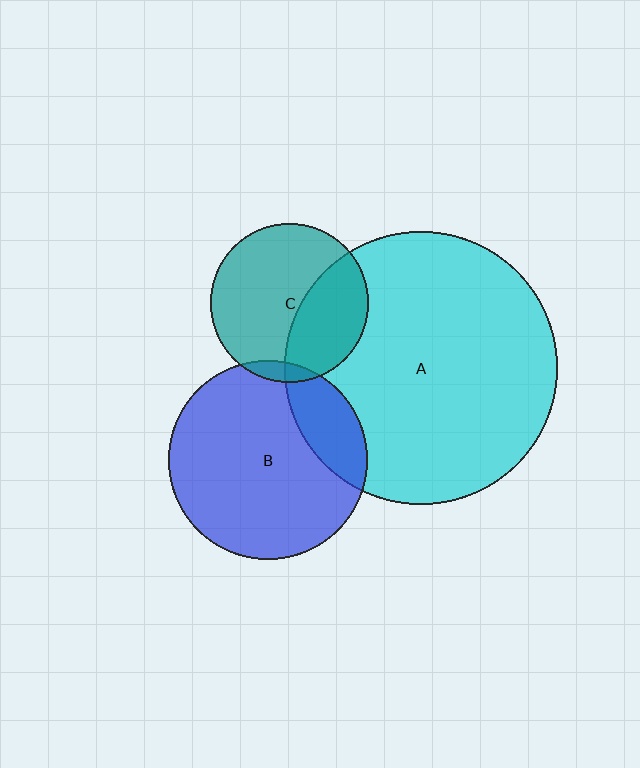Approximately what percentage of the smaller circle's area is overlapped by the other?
Approximately 5%.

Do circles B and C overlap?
Yes.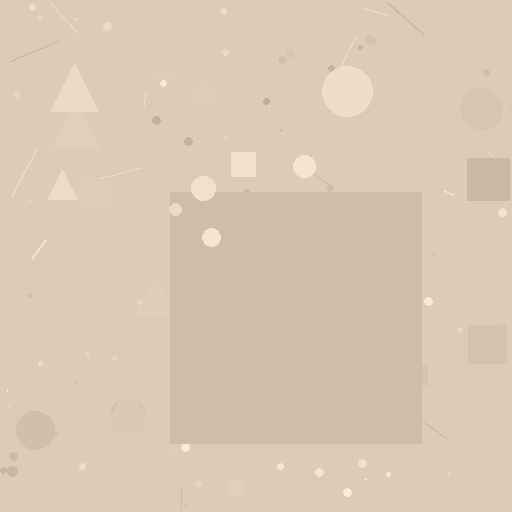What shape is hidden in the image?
A square is hidden in the image.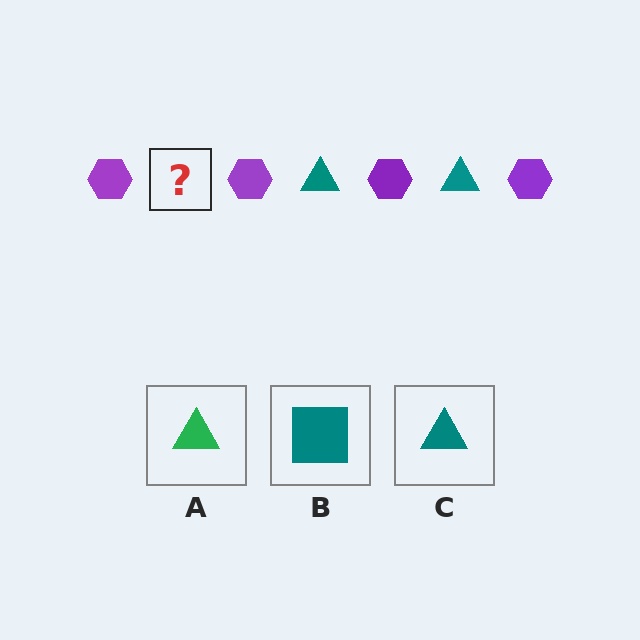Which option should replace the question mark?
Option C.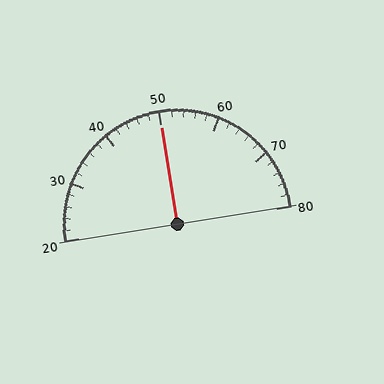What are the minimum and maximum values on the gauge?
The gauge ranges from 20 to 80.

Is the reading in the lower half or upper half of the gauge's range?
The reading is in the upper half of the range (20 to 80).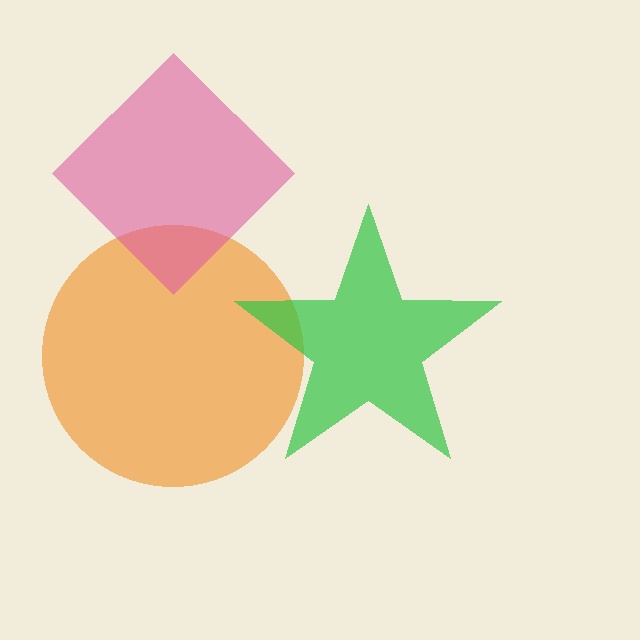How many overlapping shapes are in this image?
There are 3 overlapping shapes in the image.